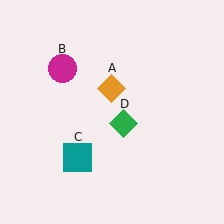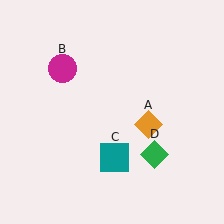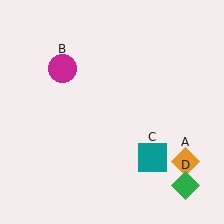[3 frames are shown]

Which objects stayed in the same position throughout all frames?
Magenta circle (object B) remained stationary.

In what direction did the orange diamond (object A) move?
The orange diamond (object A) moved down and to the right.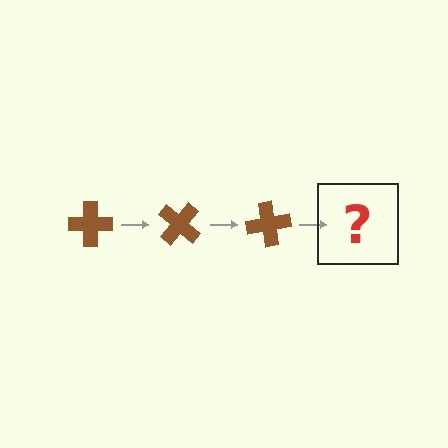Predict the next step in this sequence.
The next step is a brown cross rotated 120 degrees.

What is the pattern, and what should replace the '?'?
The pattern is that the cross rotates 40 degrees each step. The '?' should be a brown cross rotated 120 degrees.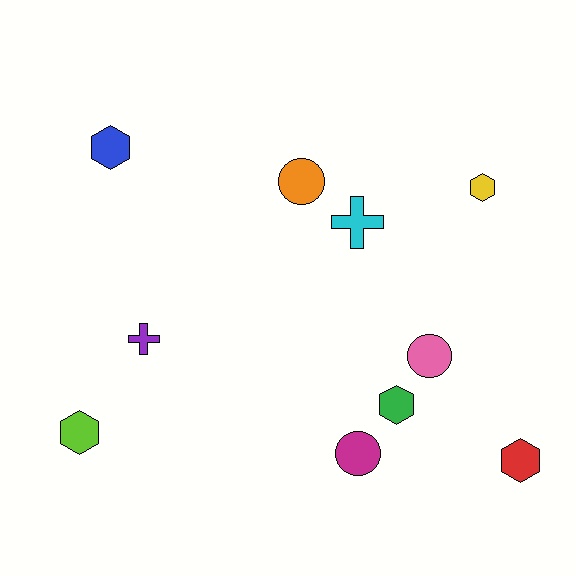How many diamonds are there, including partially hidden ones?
There are no diamonds.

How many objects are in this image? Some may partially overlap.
There are 10 objects.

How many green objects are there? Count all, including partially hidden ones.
There is 1 green object.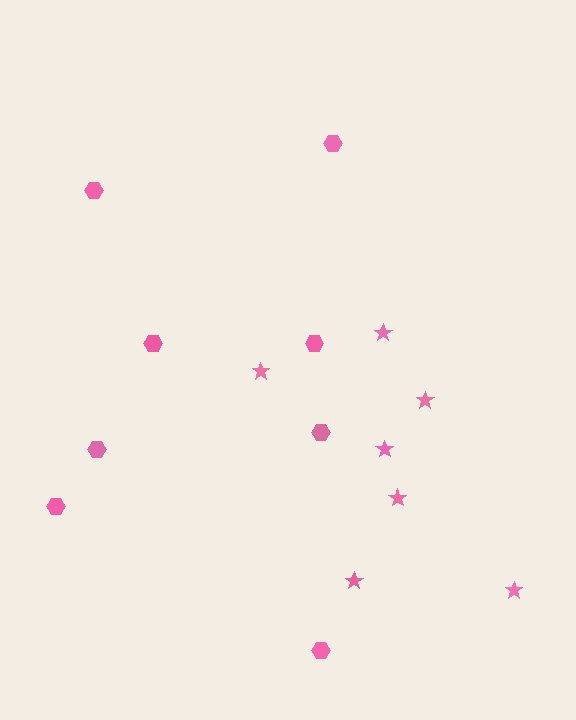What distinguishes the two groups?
There are 2 groups: one group of hexagons (8) and one group of stars (7).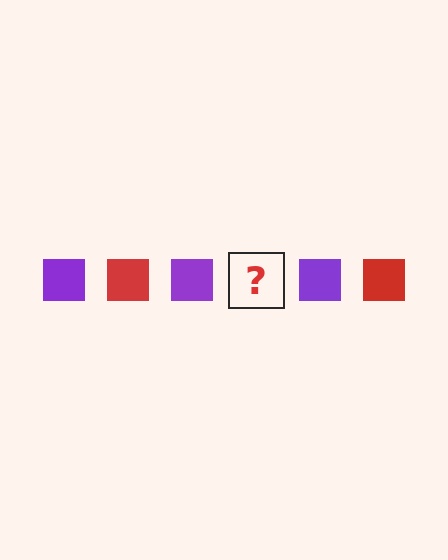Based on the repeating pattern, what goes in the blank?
The blank should be a red square.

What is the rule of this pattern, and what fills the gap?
The rule is that the pattern cycles through purple, red squares. The gap should be filled with a red square.